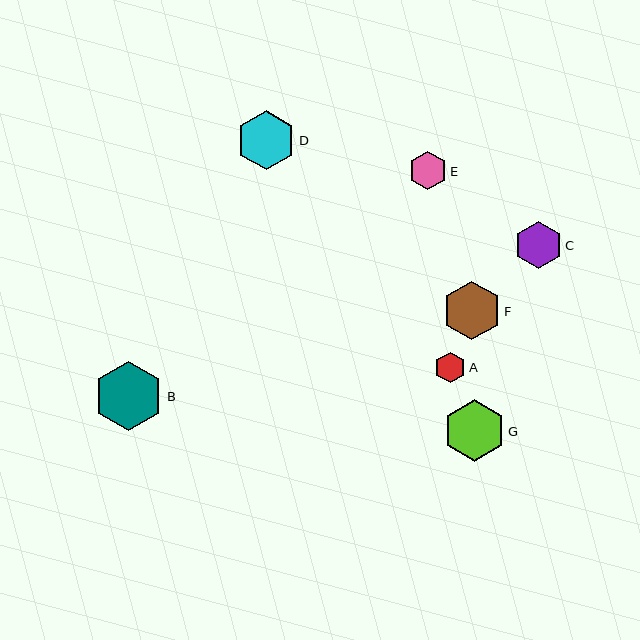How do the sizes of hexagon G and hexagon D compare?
Hexagon G and hexagon D are approximately the same size.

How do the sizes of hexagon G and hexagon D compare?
Hexagon G and hexagon D are approximately the same size.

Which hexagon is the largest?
Hexagon B is the largest with a size of approximately 70 pixels.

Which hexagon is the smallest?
Hexagon A is the smallest with a size of approximately 31 pixels.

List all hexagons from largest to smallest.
From largest to smallest: B, G, D, F, C, E, A.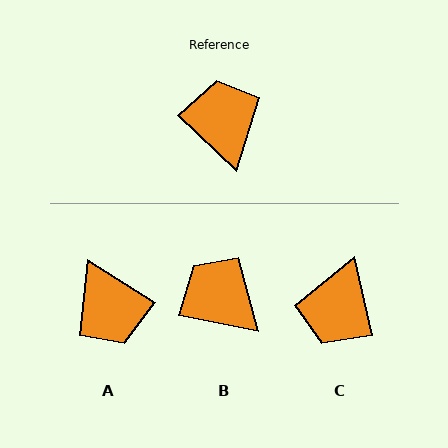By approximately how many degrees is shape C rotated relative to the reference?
Approximately 147 degrees counter-clockwise.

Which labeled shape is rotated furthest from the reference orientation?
A, about 169 degrees away.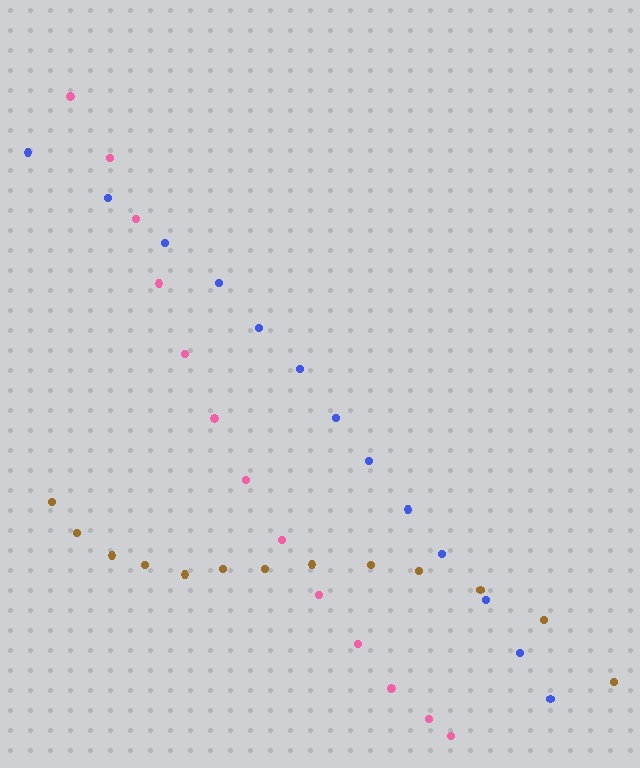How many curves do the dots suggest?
There are 3 distinct paths.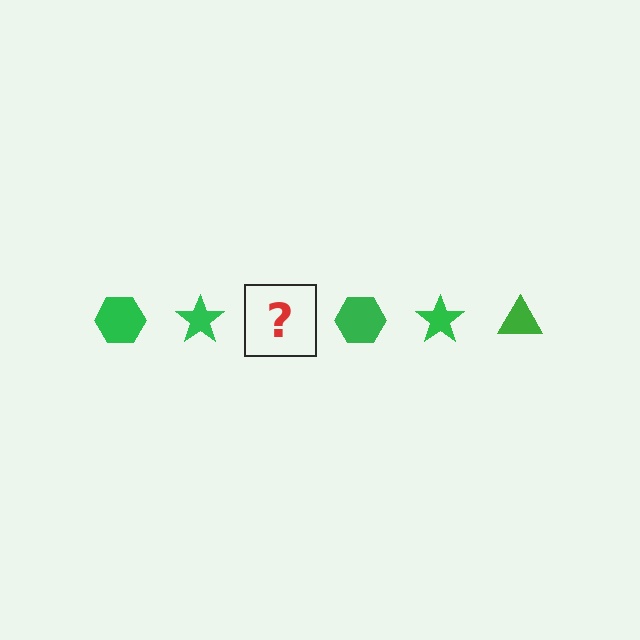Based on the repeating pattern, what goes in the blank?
The blank should be a green triangle.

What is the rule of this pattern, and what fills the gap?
The rule is that the pattern cycles through hexagon, star, triangle shapes in green. The gap should be filled with a green triangle.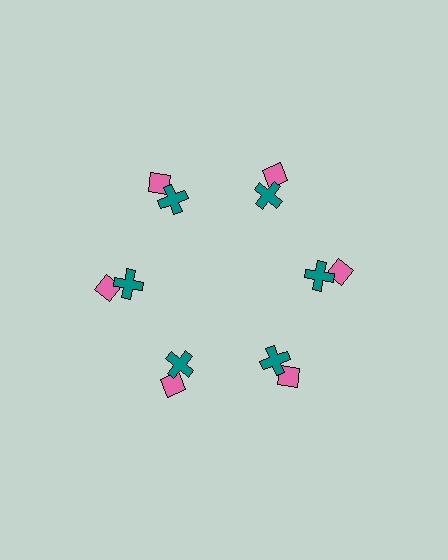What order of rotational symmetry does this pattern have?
This pattern has 6-fold rotational symmetry.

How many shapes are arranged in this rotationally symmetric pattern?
There are 12 shapes, arranged in 6 groups of 2.